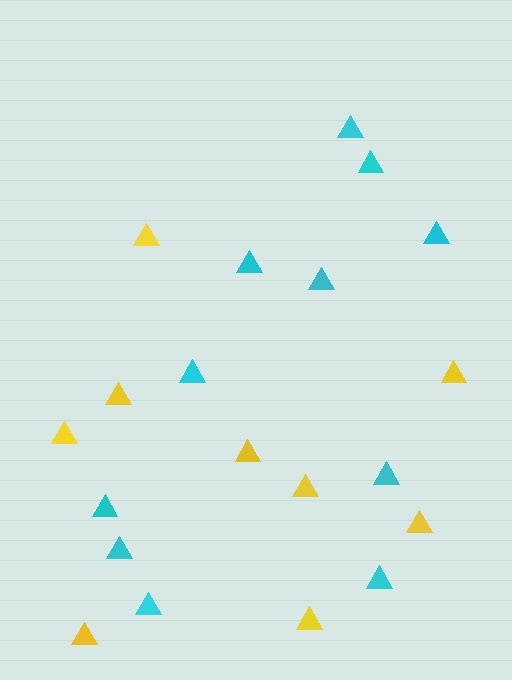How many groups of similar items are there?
There are 2 groups: one group of cyan triangles (11) and one group of yellow triangles (9).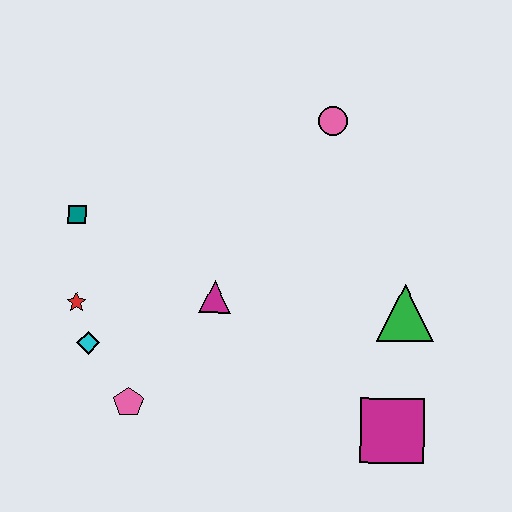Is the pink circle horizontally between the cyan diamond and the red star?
No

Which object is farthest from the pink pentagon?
The pink circle is farthest from the pink pentagon.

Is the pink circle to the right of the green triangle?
No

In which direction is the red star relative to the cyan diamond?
The red star is above the cyan diamond.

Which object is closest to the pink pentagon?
The cyan diamond is closest to the pink pentagon.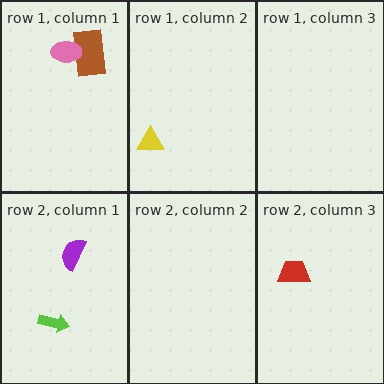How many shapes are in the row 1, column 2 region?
1.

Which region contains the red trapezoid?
The row 2, column 3 region.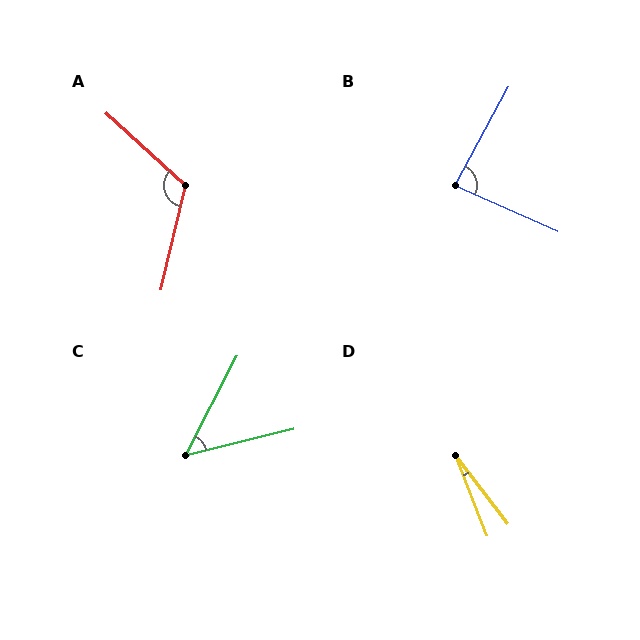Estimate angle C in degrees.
Approximately 49 degrees.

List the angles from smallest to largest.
D (16°), C (49°), B (85°), A (119°).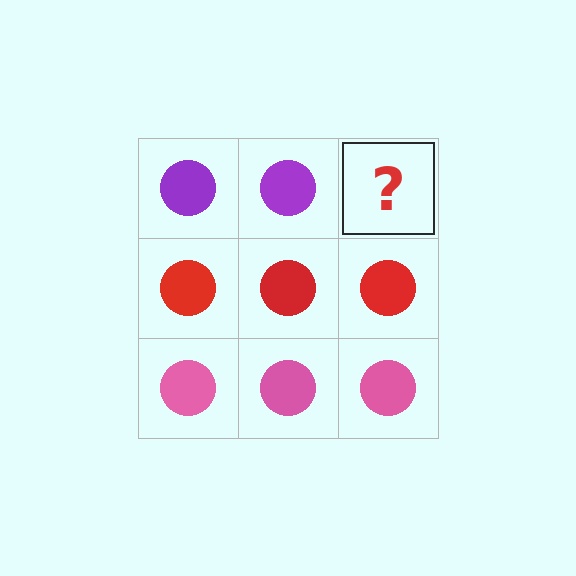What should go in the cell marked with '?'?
The missing cell should contain a purple circle.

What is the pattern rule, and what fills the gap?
The rule is that each row has a consistent color. The gap should be filled with a purple circle.